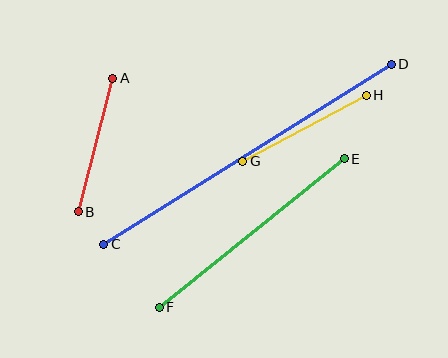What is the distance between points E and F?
The distance is approximately 237 pixels.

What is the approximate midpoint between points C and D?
The midpoint is at approximately (248, 154) pixels.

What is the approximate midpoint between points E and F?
The midpoint is at approximately (252, 233) pixels.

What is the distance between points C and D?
The distance is approximately 339 pixels.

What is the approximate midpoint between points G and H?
The midpoint is at approximately (305, 128) pixels.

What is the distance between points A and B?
The distance is approximately 138 pixels.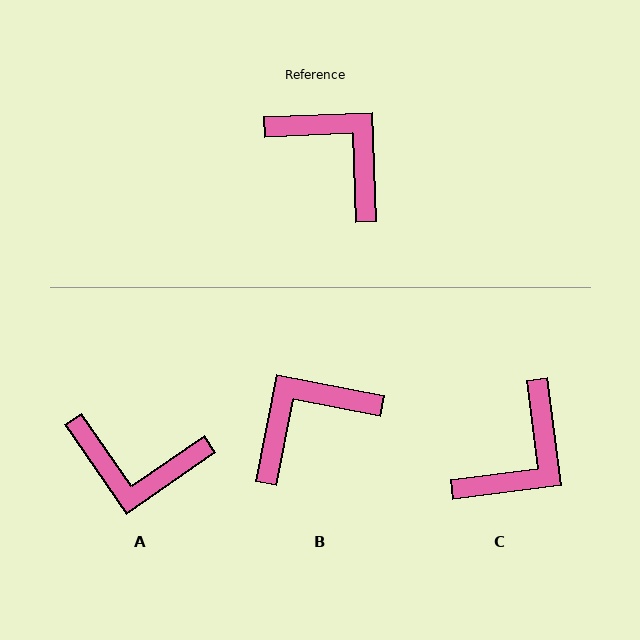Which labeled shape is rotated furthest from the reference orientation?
A, about 148 degrees away.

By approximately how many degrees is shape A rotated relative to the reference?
Approximately 148 degrees clockwise.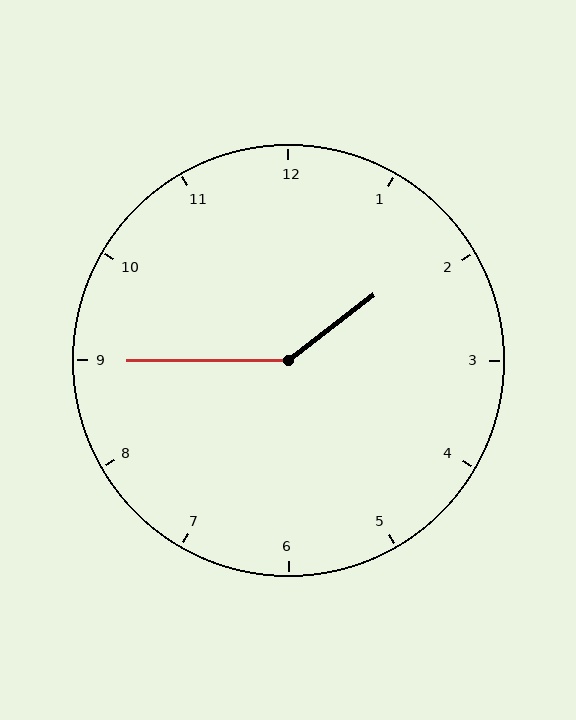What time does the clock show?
1:45.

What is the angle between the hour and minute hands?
Approximately 142 degrees.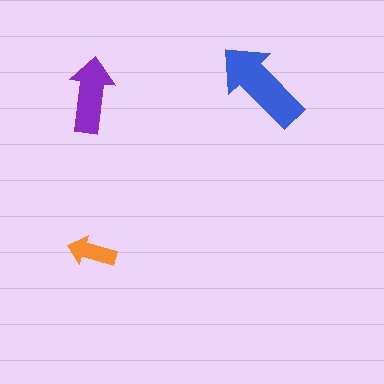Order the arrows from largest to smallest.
the blue one, the purple one, the orange one.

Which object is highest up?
The blue arrow is topmost.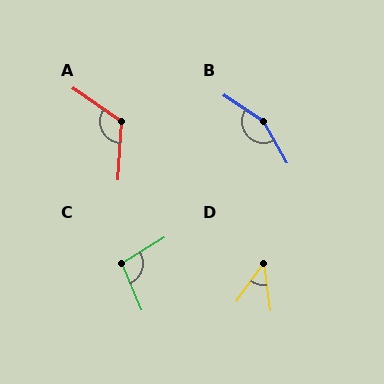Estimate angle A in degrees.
Approximately 121 degrees.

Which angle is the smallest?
D, at approximately 43 degrees.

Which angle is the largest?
B, at approximately 152 degrees.